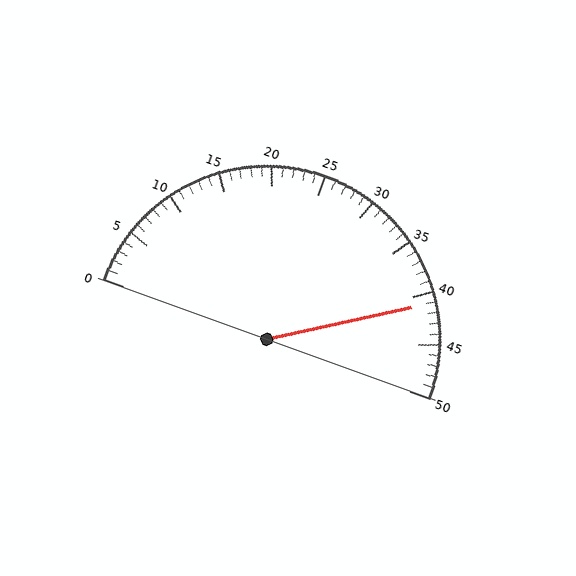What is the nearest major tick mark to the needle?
The nearest major tick mark is 40.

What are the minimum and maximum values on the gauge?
The gauge ranges from 0 to 50.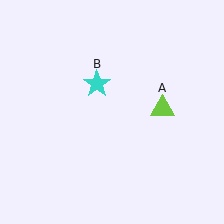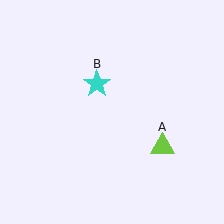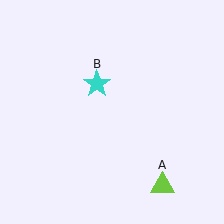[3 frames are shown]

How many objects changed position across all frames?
1 object changed position: lime triangle (object A).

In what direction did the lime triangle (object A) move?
The lime triangle (object A) moved down.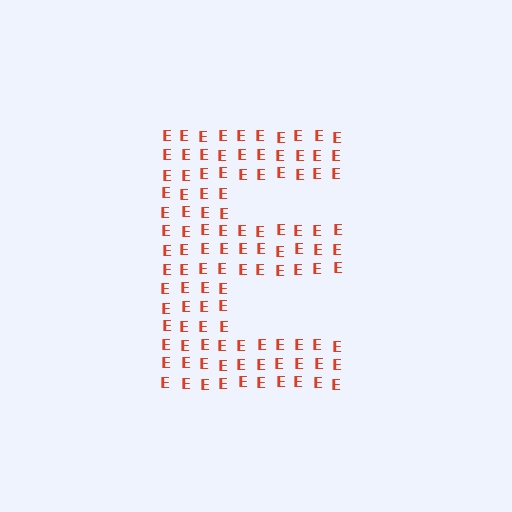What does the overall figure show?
The overall figure shows the letter E.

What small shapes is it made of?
It is made of small letter E's.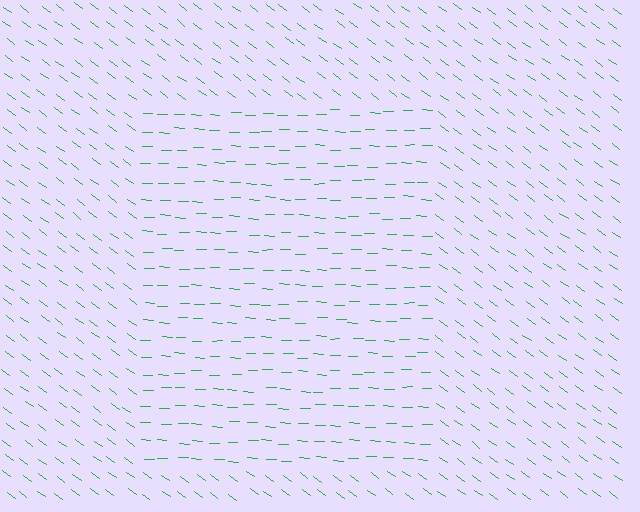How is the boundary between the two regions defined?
The boundary is defined purely by a change in line orientation (approximately 34 degrees difference). All lines are the same color and thickness.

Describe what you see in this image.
The image is filled with small green line segments. A rectangle region in the image has lines oriented differently from the surrounding lines, creating a visible texture boundary.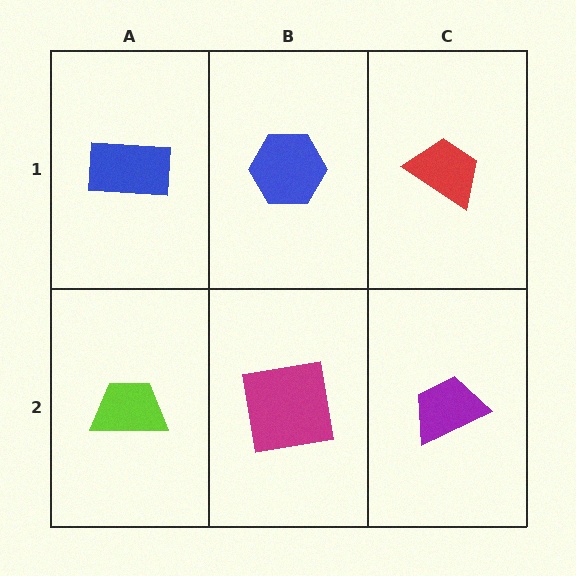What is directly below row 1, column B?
A magenta square.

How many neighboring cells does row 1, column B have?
3.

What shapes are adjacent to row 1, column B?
A magenta square (row 2, column B), a blue rectangle (row 1, column A), a red trapezoid (row 1, column C).